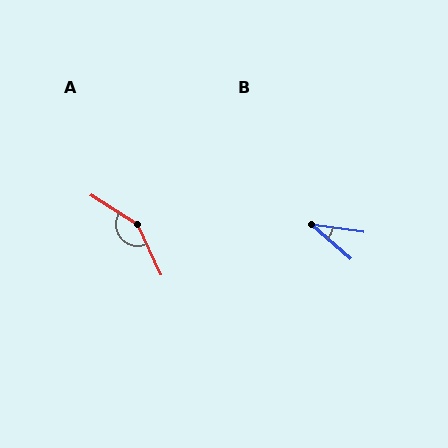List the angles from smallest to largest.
B (33°), A (147°).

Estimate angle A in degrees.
Approximately 147 degrees.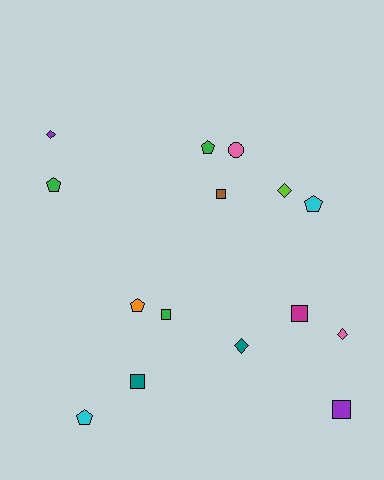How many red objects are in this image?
There are no red objects.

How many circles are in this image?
There is 1 circle.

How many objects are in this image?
There are 15 objects.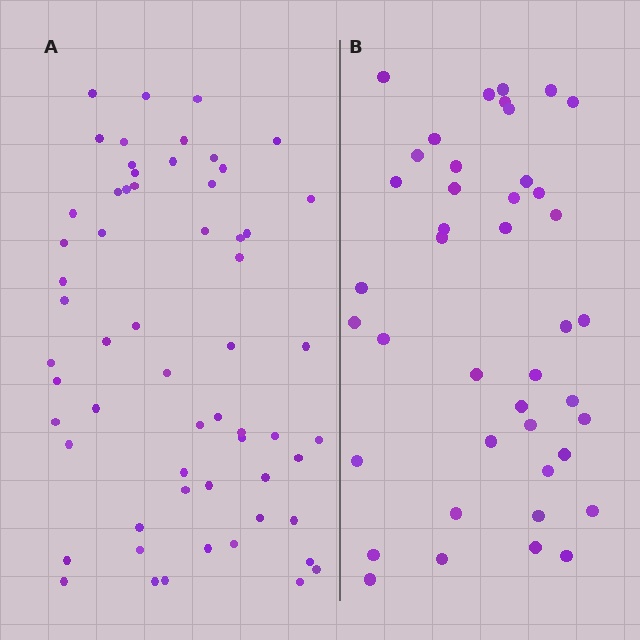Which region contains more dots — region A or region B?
Region A (the left region) has more dots.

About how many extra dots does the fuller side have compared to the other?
Region A has approximately 20 more dots than region B.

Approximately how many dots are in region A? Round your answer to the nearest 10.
About 60 dots.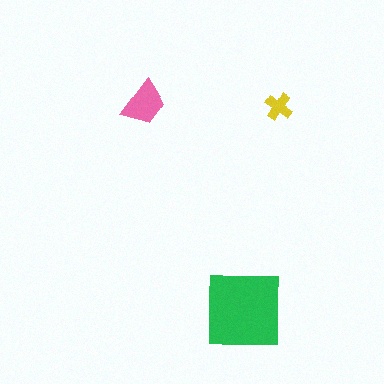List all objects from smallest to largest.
The yellow cross, the pink trapezoid, the green square.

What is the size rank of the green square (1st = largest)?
1st.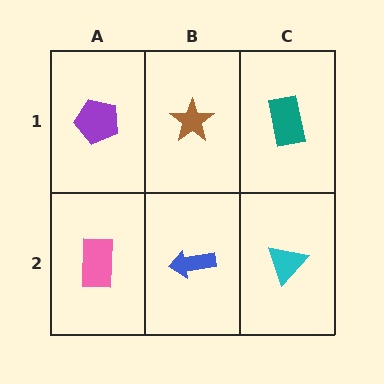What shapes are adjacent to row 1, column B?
A blue arrow (row 2, column B), a purple pentagon (row 1, column A), a teal rectangle (row 1, column C).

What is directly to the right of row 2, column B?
A cyan triangle.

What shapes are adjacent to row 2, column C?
A teal rectangle (row 1, column C), a blue arrow (row 2, column B).